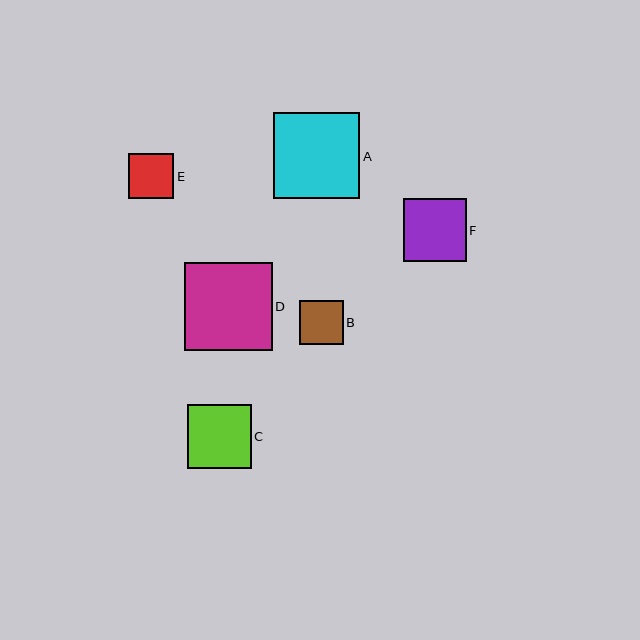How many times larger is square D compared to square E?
Square D is approximately 2.0 times the size of square E.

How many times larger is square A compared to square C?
Square A is approximately 1.3 times the size of square C.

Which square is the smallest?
Square B is the smallest with a size of approximately 44 pixels.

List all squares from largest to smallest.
From largest to smallest: D, A, C, F, E, B.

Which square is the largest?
Square D is the largest with a size of approximately 88 pixels.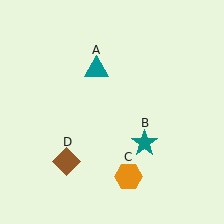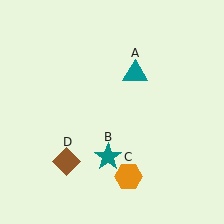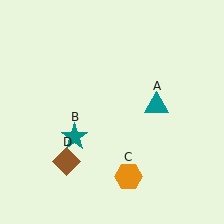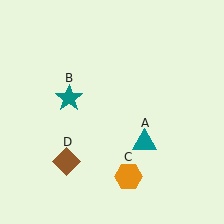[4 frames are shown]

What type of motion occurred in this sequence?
The teal triangle (object A), teal star (object B) rotated clockwise around the center of the scene.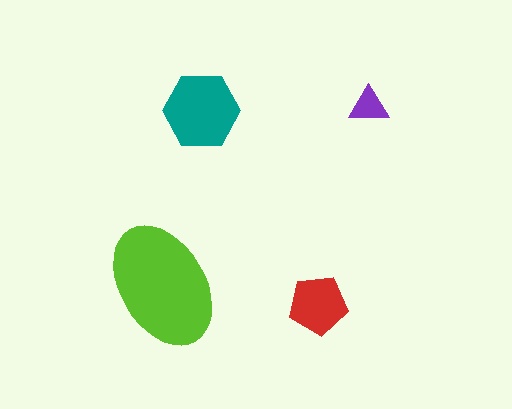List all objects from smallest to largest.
The purple triangle, the red pentagon, the teal hexagon, the lime ellipse.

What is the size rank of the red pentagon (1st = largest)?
3rd.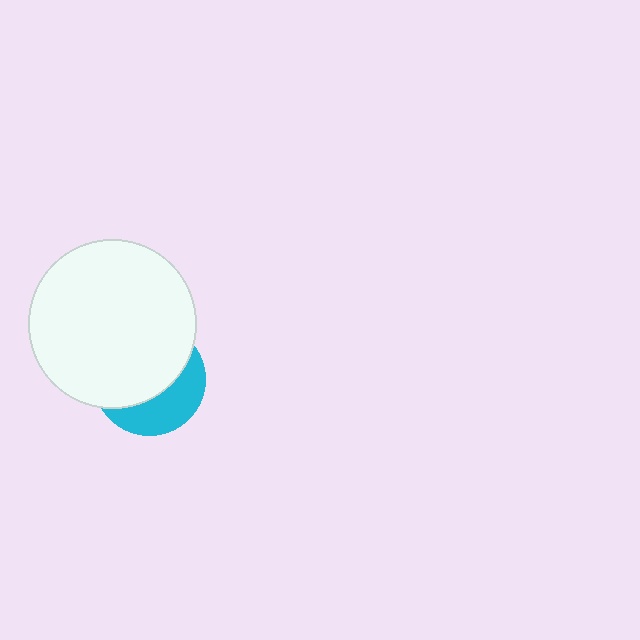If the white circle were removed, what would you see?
You would see the complete cyan circle.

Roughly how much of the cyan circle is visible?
A small part of it is visible (roughly 37%).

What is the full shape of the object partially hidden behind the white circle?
The partially hidden object is a cyan circle.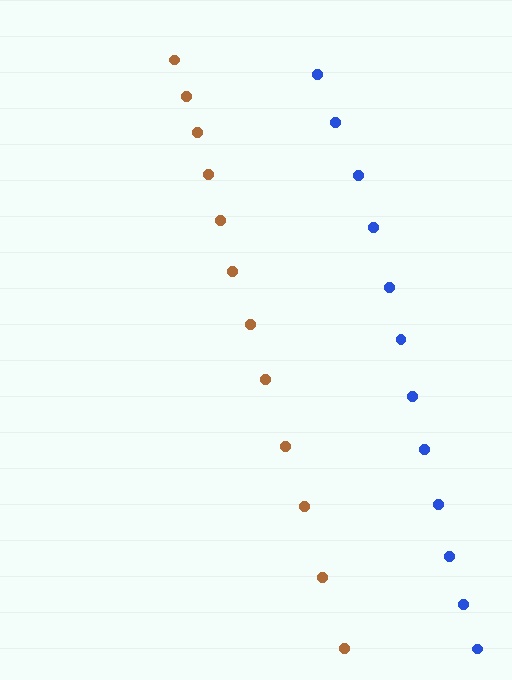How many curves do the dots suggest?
There are 2 distinct paths.